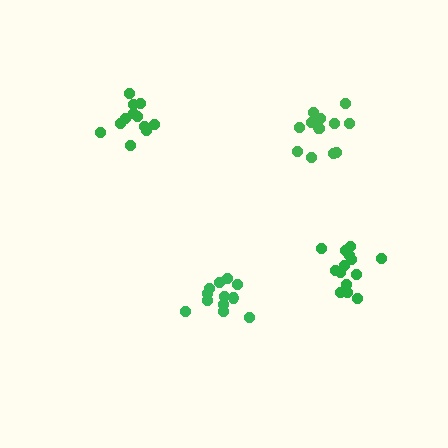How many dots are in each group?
Group 1: 12 dots, Group 2: 13 dots, Group 3: 12 dots, Group 4: 14 dots (51 total).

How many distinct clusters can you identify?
There are 4 distinct clusters.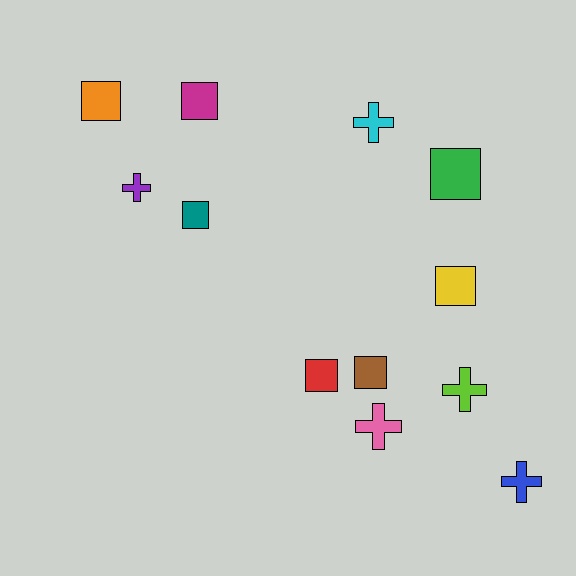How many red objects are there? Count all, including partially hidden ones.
There is 1 red object.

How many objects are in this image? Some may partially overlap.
There are 12 objects.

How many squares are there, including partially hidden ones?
There are 7 squares.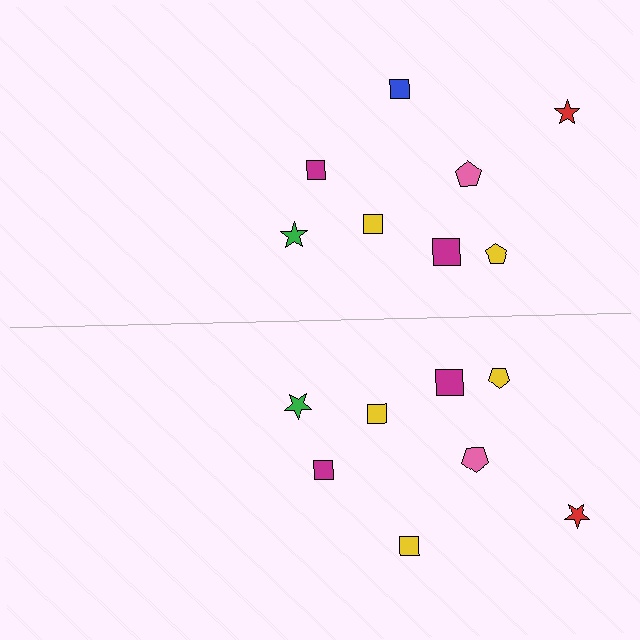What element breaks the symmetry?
The yellow square on the bottom side breaks the symmetry — its mirror counterpart is blue.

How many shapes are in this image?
There are 16 shapes in this image.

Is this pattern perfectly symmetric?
No, the pattern is not perfectly symmetric. The yellow square on the bottom side breaks the symmetry — its mirror counterpart is blue.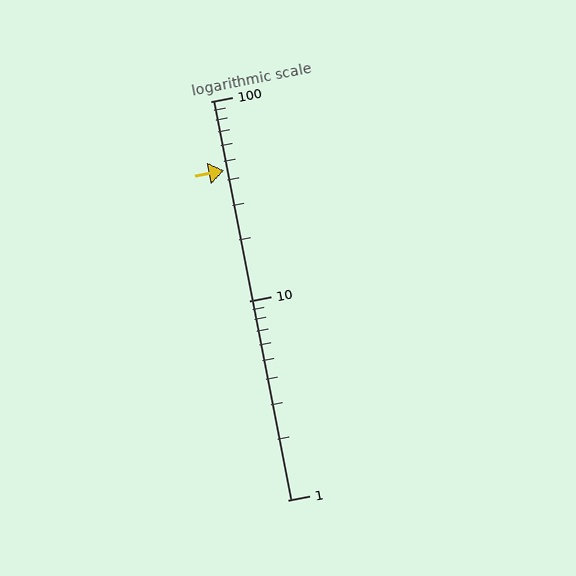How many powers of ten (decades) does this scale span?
The scale spans 2 decades, from 1 to 100.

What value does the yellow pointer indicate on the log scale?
The pointer indicates approximately 45.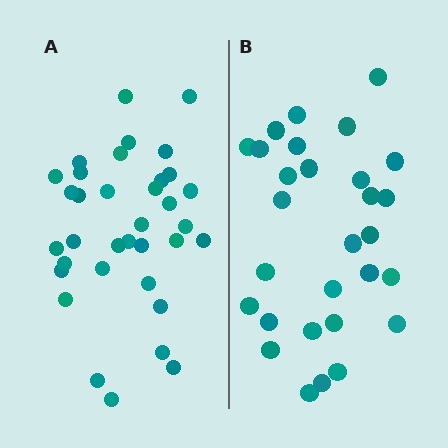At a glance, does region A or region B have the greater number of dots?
Region A (the left region) has more dots.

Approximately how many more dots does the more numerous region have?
Region A has about 6 more dots than region B.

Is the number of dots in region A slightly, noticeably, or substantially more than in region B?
Region A has only slightly more — the two regions are fairly close. The ratio is roughly 1.2 to 1.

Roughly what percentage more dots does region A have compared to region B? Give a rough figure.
About 20% more.